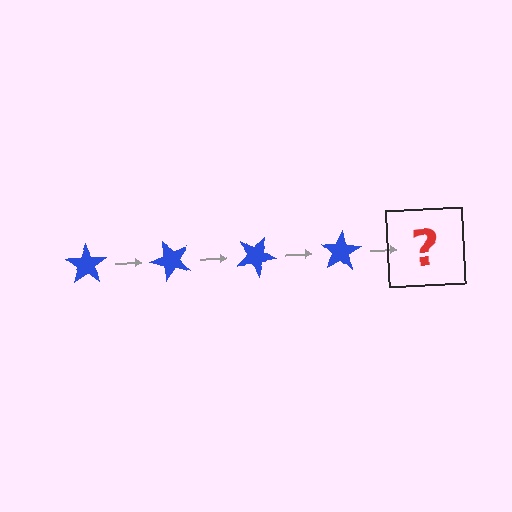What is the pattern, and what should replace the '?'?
The pattern is that the star rotates 50 degrees each step. The '?' should be a blue star rotated 200 degrees.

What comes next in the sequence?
The next element should be a blue star rotated 200 degrees.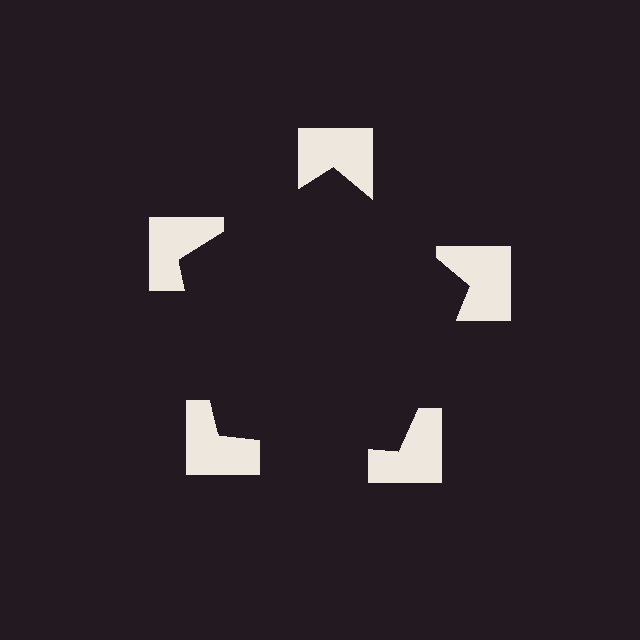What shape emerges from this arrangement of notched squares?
An illusory pentagon — its edges are inferred from the aligned wedge cuts in the notched squares, not physically drawn.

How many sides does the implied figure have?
5 sides.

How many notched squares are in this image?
There are 5 — one at each vertex of the illusory pentagon.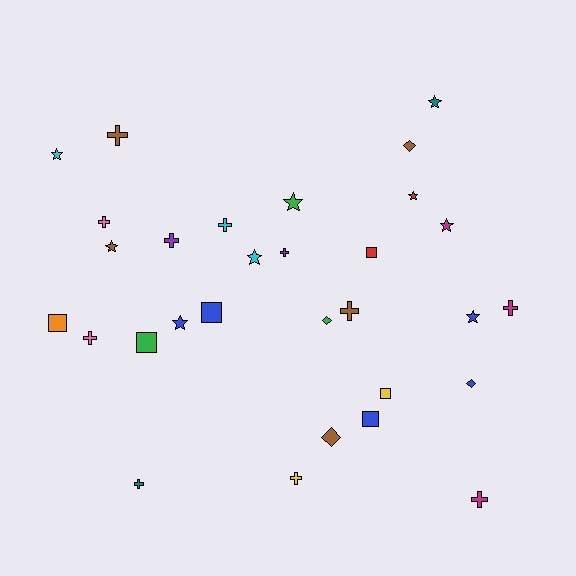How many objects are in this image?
There are 30 objects.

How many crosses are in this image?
There are 11 crosses.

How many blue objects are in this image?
There are 5 blue objects.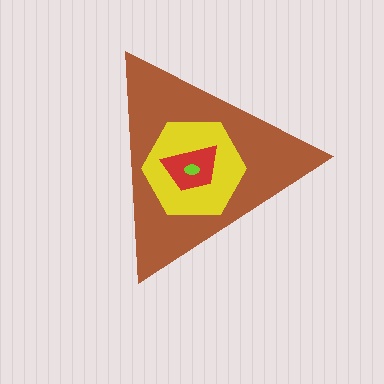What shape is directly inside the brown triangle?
The yellow hexagon.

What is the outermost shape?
The brown triangle.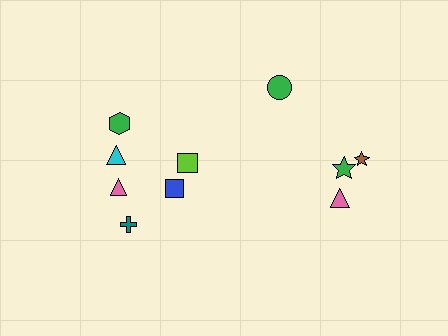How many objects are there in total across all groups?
There are 10 objects.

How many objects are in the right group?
There are 4 objects.